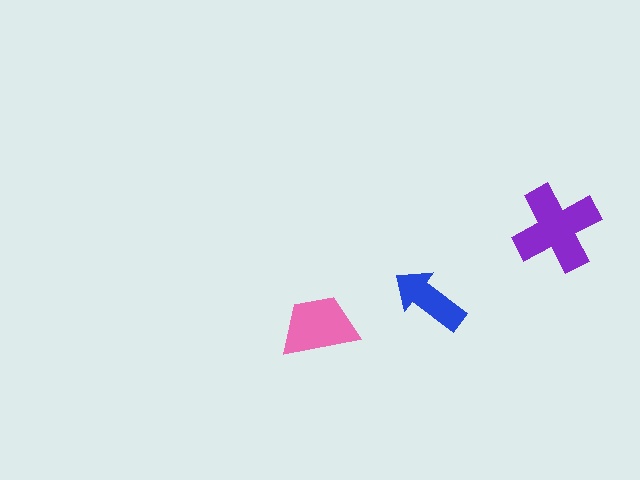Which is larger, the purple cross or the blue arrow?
The purple cross.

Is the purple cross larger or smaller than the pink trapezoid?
Larger.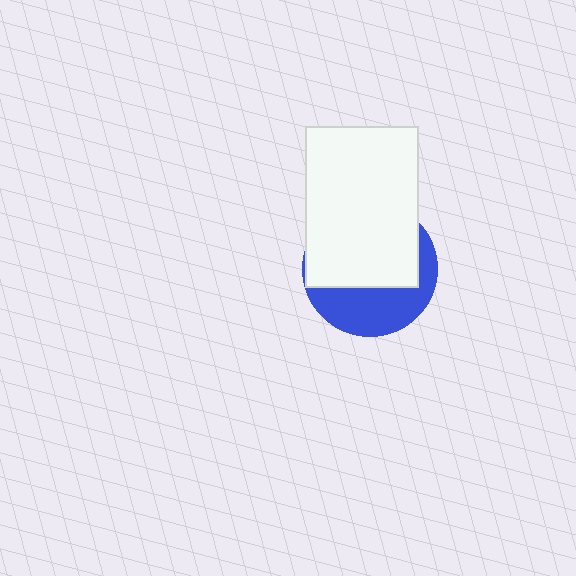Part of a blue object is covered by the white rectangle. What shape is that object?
It is a circle.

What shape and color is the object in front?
The object in front is a white rectangle.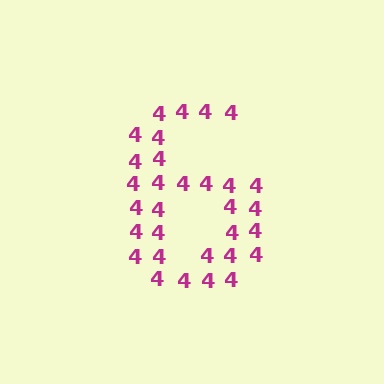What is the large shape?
The large shape is the digit 6.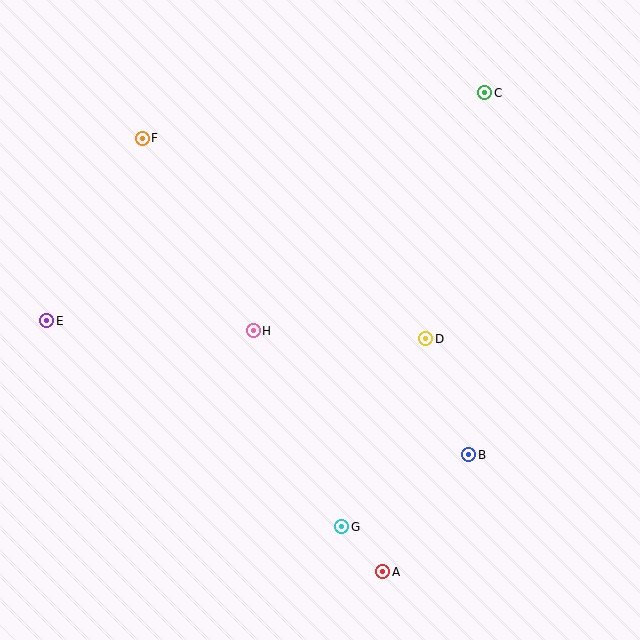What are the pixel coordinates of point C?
Point C is at (485, 93).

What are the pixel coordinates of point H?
Point H is at (253, 331).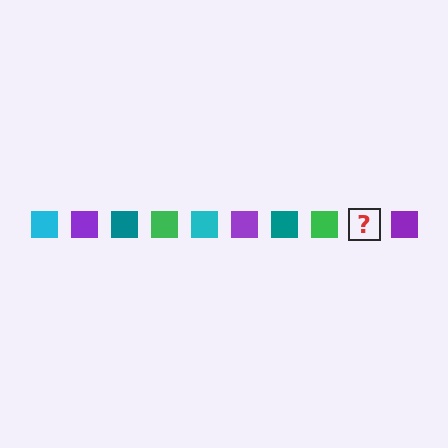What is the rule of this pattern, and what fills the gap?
The rule is that the pattern cycles through cyan, purple, teal, green squares. The gap should be filled with a cyan square.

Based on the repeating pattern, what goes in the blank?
The blank should be a cyan square.